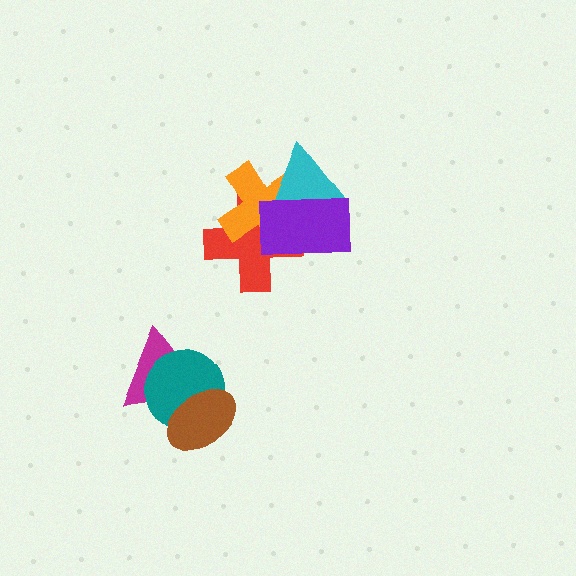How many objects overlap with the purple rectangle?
3 objects overlap with the purple rectangle.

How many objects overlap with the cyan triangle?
3 objects overlap with the cyan triangle.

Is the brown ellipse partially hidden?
No, no other shape covers it.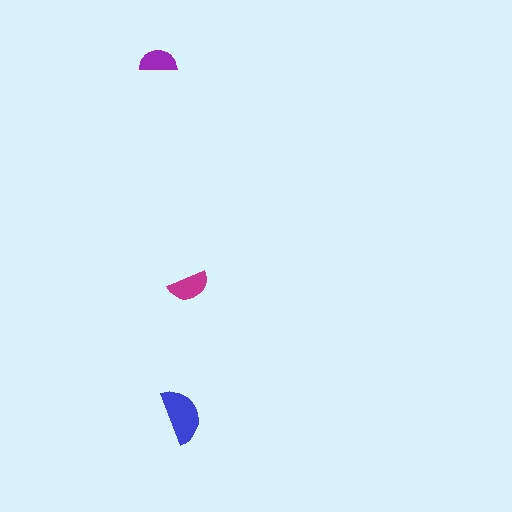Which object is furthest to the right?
The magenta semicircle is rightmost.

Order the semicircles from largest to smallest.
the blue one, the magenta one, the purple one.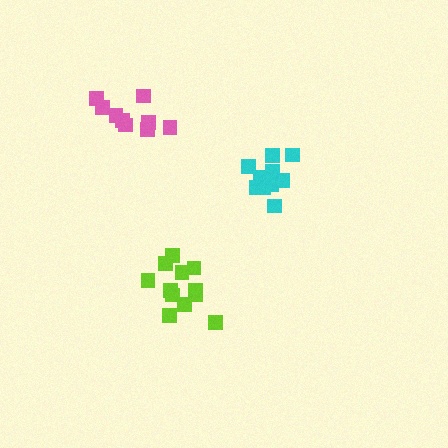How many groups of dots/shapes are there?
There are 3 groups.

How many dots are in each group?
Group 1: 12 dots, Group 2: 11 dots, Group 3: 9 dots (32 total).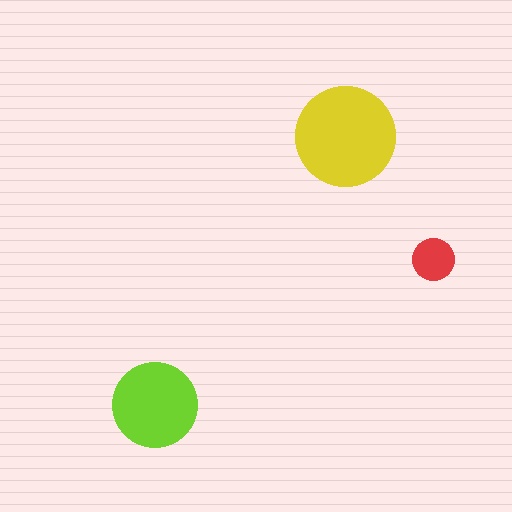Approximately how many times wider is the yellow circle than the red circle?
About 2.5 times wider.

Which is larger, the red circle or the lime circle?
The lime one.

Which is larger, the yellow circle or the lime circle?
The yellow one.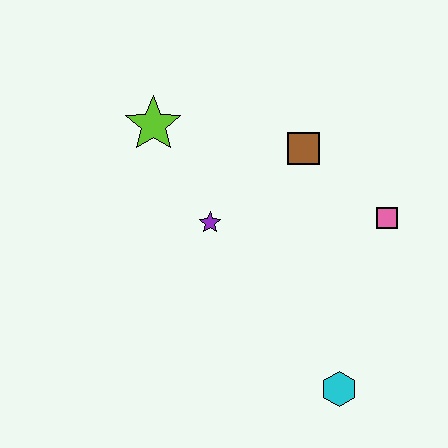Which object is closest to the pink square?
The brown square is closest to the pink square.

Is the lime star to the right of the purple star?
No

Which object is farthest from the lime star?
The cyan hexagon is farthest from the lime star.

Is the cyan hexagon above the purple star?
No